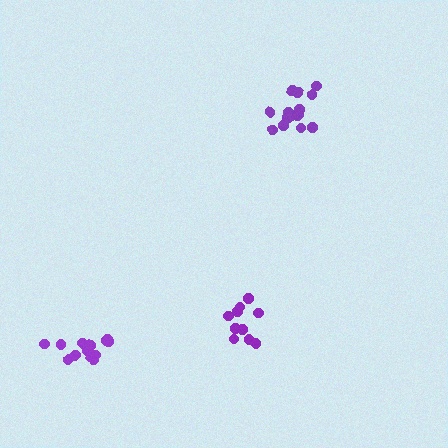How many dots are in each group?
Group 1: 16 dots, Group 2: 10 dots, Group 3: 14 dots (40 total).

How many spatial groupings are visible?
There are 3 spatial groupings.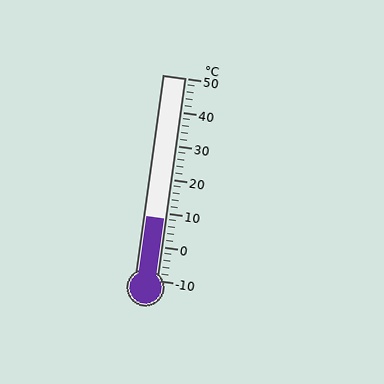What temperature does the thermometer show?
The thermometer shows approximately 8°C.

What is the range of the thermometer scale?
The thermometer scale ranges from -10°C to 50°C.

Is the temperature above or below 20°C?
The temperature is below 20°C.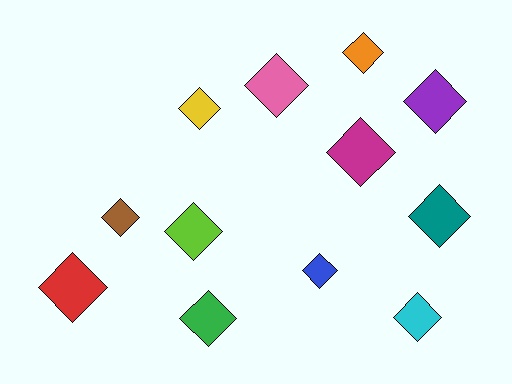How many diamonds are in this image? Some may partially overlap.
There are 12 diamonds.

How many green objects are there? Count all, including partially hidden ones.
There is 1 green object.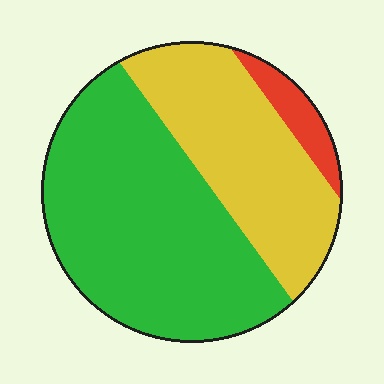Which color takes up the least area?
Red, at roughly 5%.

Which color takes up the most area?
Green, at roughly 55%.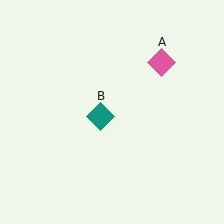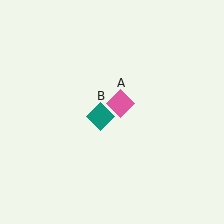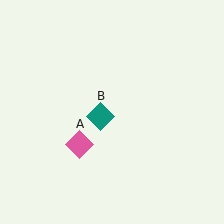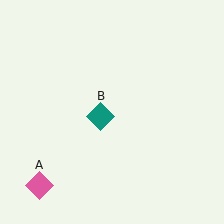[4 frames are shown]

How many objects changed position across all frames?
1 object changed position: pink diamond (object A).